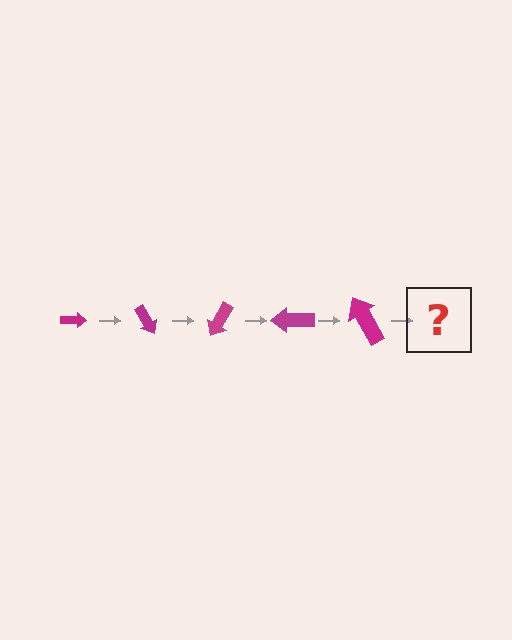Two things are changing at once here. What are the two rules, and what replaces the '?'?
The two rules are that the arrow grows larger each step and it rotates 60 degrees each step. The '?' should be an arrow, larger than the previous one and rotated 300 degrees from the start.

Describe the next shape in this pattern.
It should be an arrow, larger than the previous one and rotated 300 degrees from the start.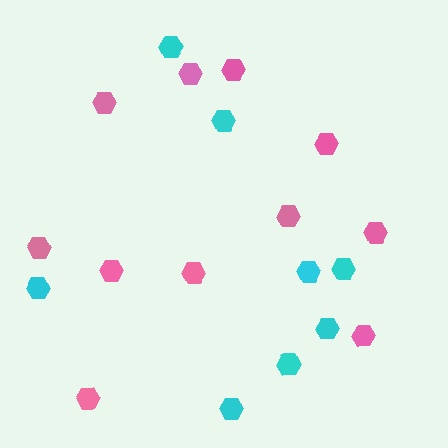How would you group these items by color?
There are 2 groups: one group of pink hexagons (11) and one group of cyan hexagons (8).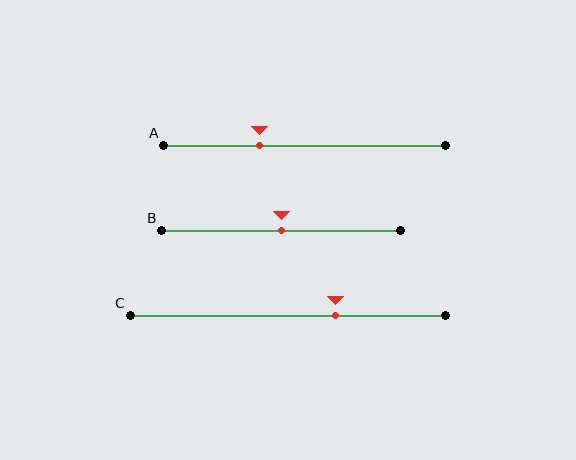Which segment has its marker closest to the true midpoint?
Segment B has its marker closest to the true midpoint.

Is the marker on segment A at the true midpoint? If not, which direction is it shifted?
No, the marker on segment A is shifted to the left by about 16% of the segment length.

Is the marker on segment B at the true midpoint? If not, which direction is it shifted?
Yes, the marker on segment B is at the true midpoint.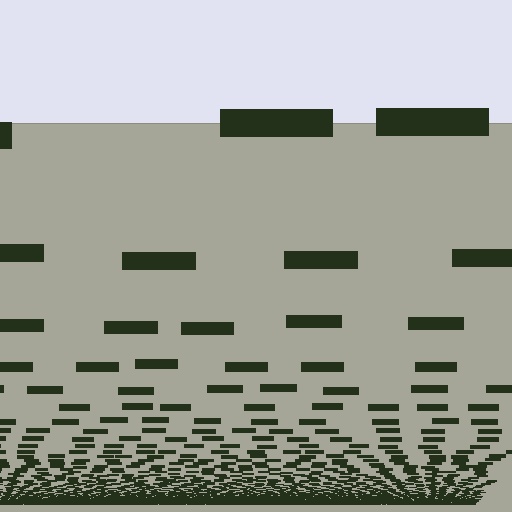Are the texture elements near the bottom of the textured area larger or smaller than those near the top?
Smaller. The gradient is inverted — elements near the bottom are smaller and denser.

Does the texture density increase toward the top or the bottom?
Density increases toward the bottom.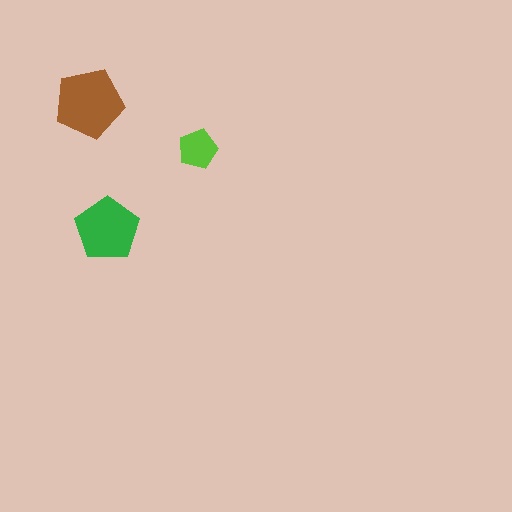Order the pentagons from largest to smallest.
the brown one, the green one, the lime one.